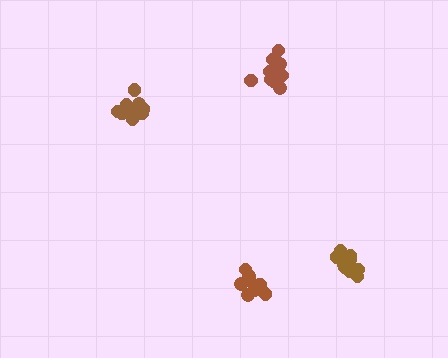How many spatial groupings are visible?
There are 4 spatial groupings.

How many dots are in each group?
Group 1: 12 dots, Group 2: 12 dots, Group 3: 13 dots, Group 4: 12 dots (49 total).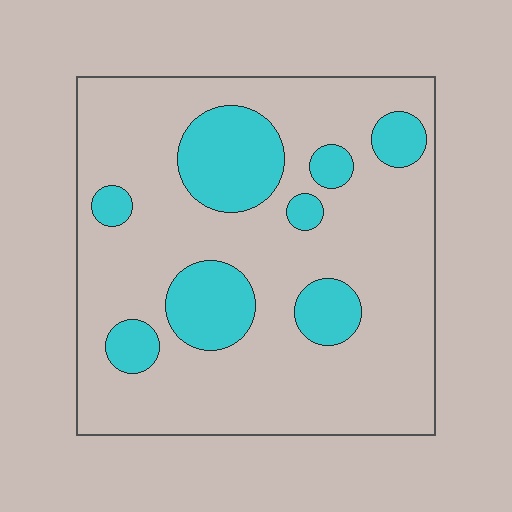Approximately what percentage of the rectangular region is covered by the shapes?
Approximately 20%.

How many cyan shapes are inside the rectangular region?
8.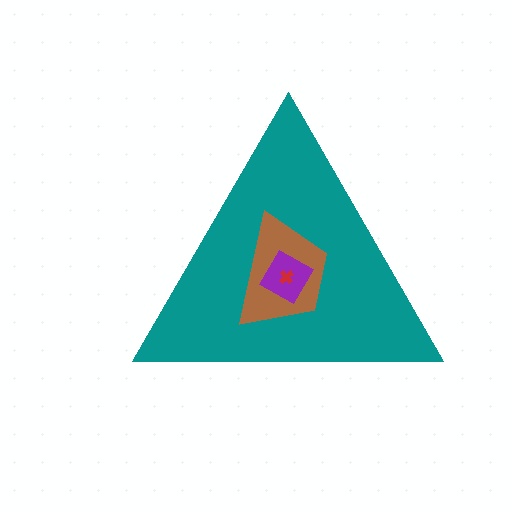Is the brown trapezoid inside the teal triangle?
Yes.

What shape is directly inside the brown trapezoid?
The purple diamond.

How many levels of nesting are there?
4.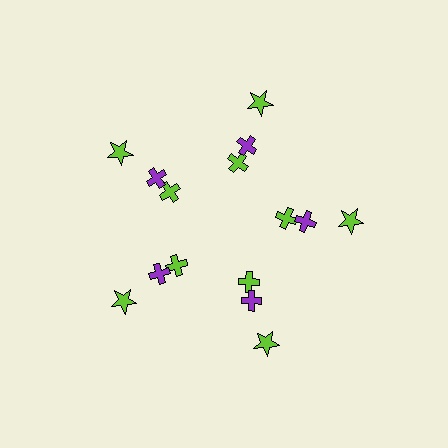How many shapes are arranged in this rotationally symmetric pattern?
There are 15 shapes, arranged in 5 groups of 3.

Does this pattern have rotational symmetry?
Yes, this pattern has 5-fold rotational symmetry. It looks the same after rotating 72 degrees around the center.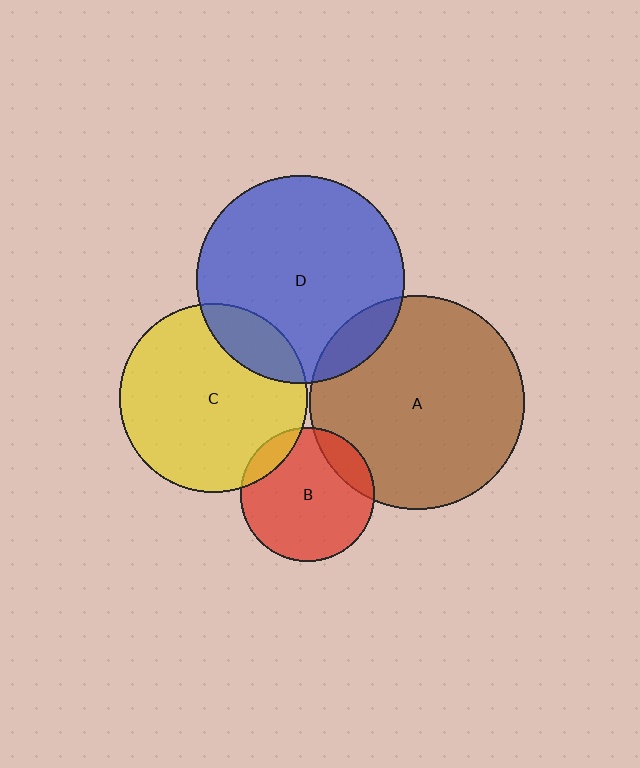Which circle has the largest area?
Circle A (brown).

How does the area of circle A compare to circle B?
Approximately 2.6 times.